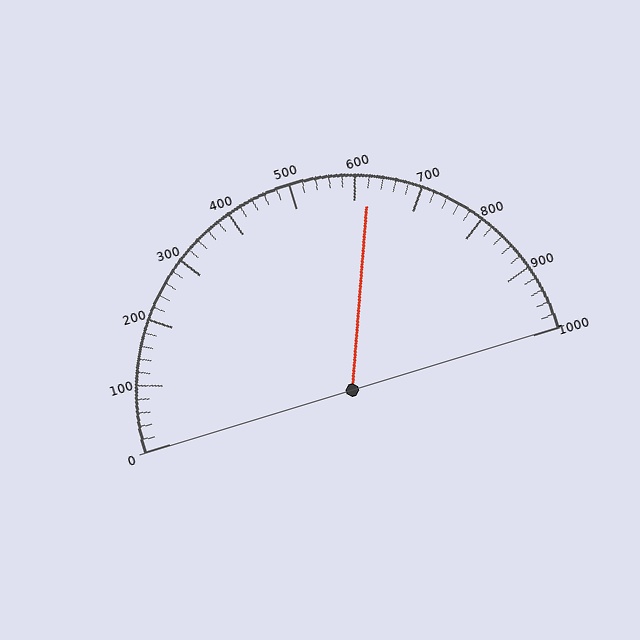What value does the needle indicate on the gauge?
The needle indicates approximately 620.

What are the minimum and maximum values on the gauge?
The gauge ranges from 0 to 1000.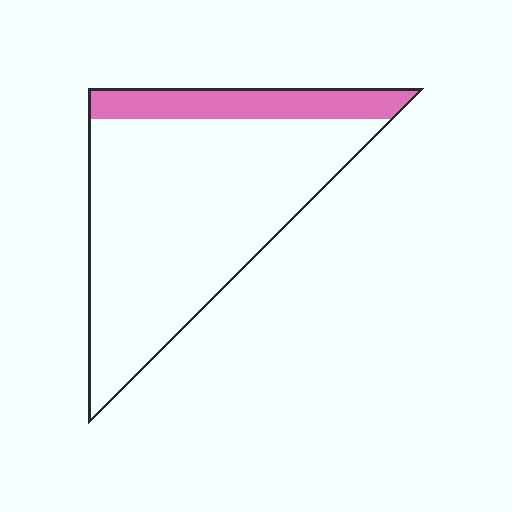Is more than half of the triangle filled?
No.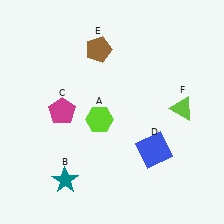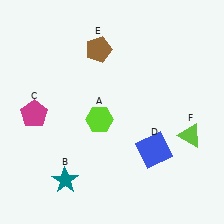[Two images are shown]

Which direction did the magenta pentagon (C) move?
The magenta pentagon (C) moved left.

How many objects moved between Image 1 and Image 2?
2 objects moved between the two images.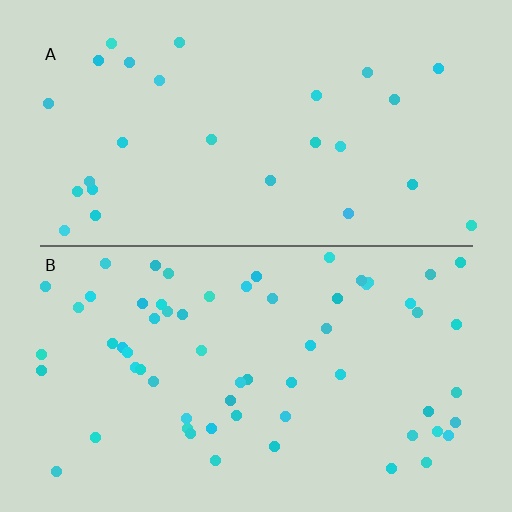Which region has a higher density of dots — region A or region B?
B (the bottom).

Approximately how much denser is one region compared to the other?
Approximately 2.3× — region B over region A.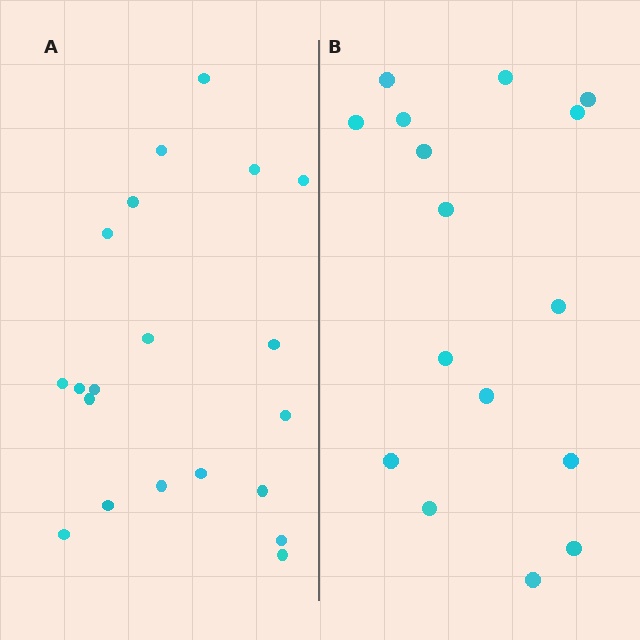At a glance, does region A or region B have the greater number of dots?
Region A (the left region) has more dots.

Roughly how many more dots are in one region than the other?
Region A has about 4 more dots than region B.